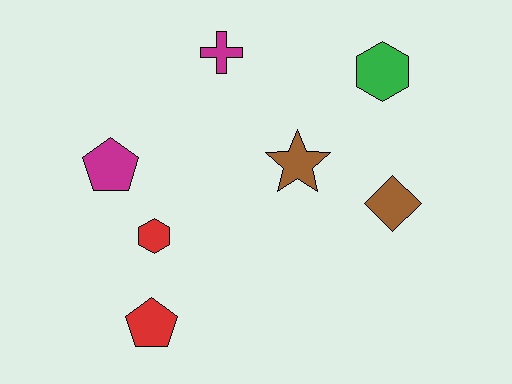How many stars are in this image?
There is 1 star.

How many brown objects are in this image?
There are 2 brown objects.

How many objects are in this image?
There are 7 objects.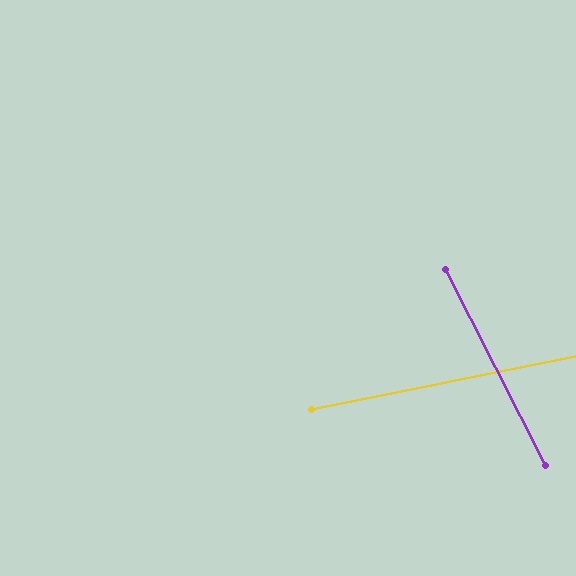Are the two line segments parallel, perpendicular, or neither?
Neither parallel nor perpendicular — they differ by about 74°.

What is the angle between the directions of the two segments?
Approximately 74 degrees.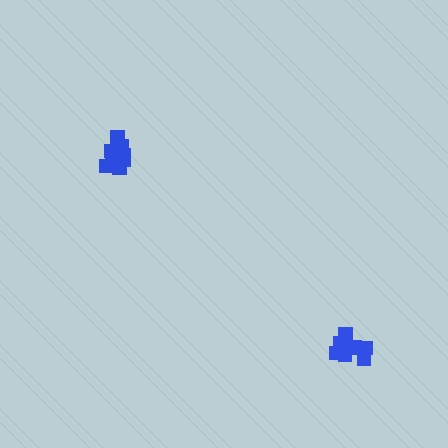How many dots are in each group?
Group 1: 10 dots, Group 2: 10 dots (20 total).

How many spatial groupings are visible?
There are 2 spatial groupings.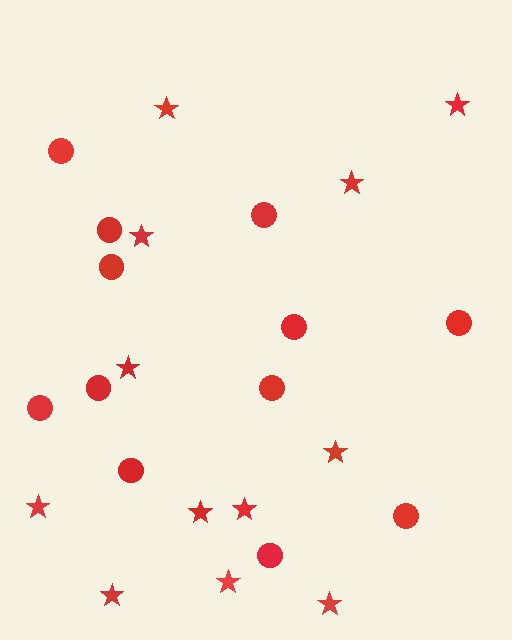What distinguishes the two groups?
There are 2 groups: one group of stars (12) and one group of circles (12).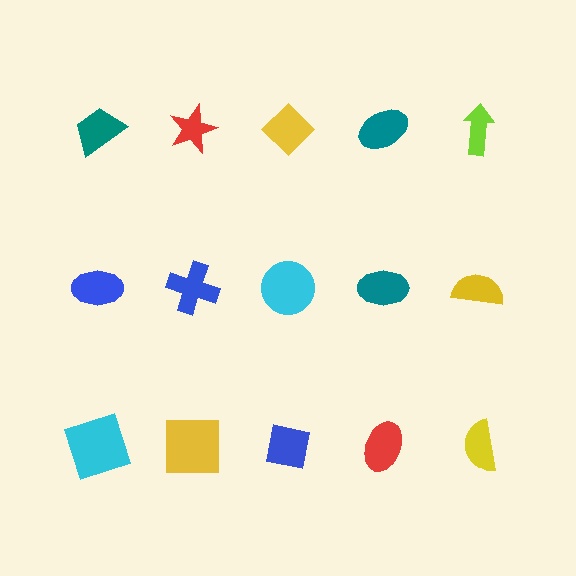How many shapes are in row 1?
5 shapes.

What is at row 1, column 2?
A red star.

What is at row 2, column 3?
A cyan circle.